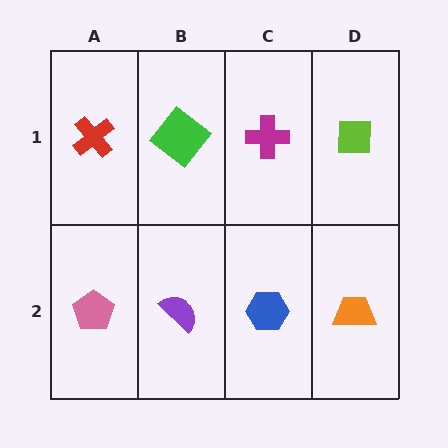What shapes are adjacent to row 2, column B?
A green diamond (row 1, column B), a pink pentagon (row 2, column A), a blue hexagon (row 2, column C).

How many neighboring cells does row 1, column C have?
3.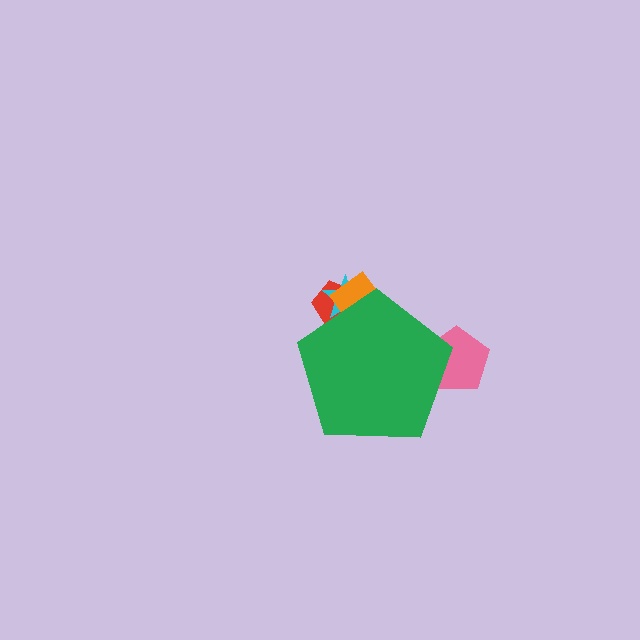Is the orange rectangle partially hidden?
Yes, the orange rectangle is partially hidden behind the green pentagon.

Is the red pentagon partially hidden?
Yes, the red pentagon is partially hidden behind the green pentagon.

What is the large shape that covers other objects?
A green pentagon.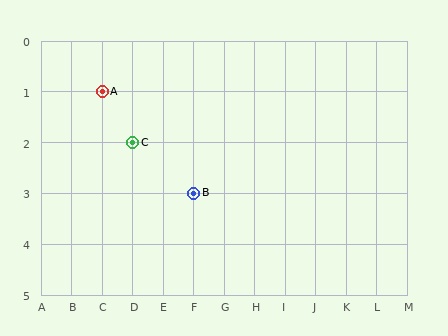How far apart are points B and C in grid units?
Points B and C are 2 columns and 1 row apart (about 2.2 grid units diagonally).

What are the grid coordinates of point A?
Point A is at grid coordinates (C, 1).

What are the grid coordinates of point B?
Point B is at grid coordinates (F, 3).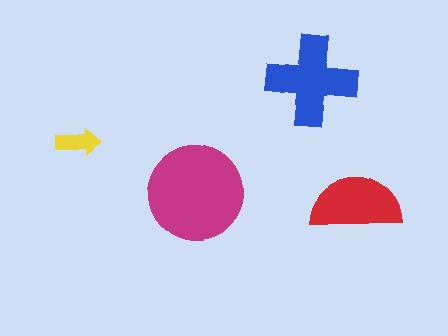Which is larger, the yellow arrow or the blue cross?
The blue cross.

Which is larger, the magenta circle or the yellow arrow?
The magenta circle.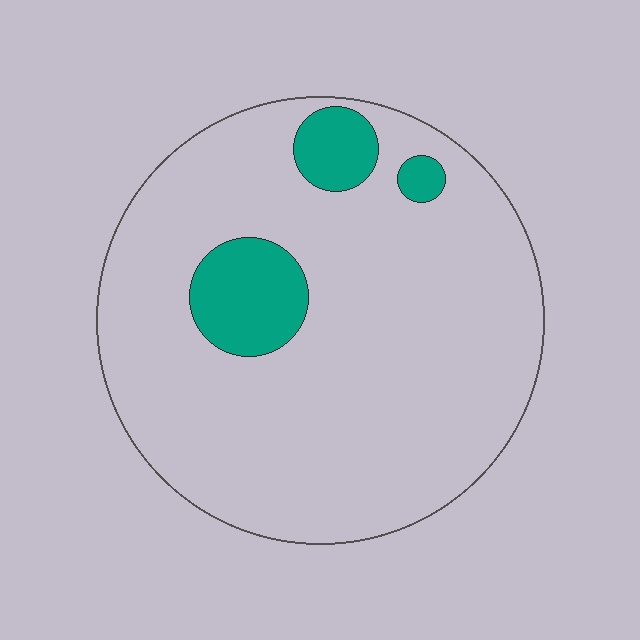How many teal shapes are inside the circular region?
3.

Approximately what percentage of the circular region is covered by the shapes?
Approximately 10%.